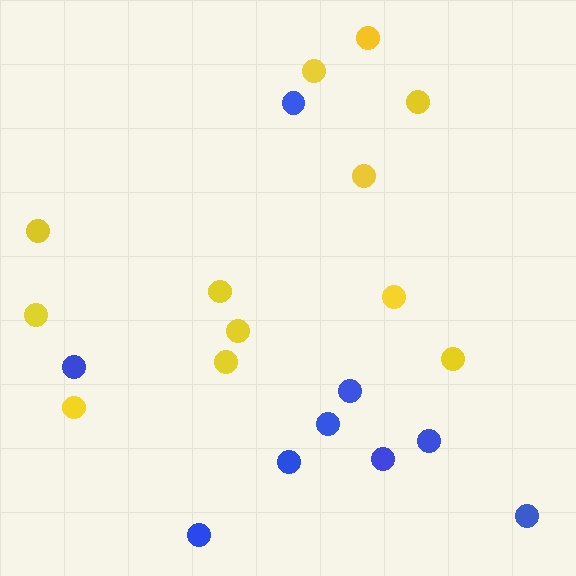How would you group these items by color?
There are 2 groups: one group of yellow circles (12) and one group of blue circles (9).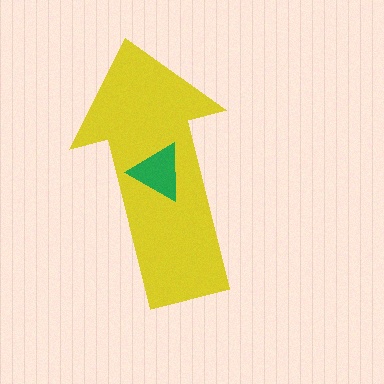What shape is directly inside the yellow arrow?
The green triangle.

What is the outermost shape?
The yellow arrow.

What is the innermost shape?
The green triangle.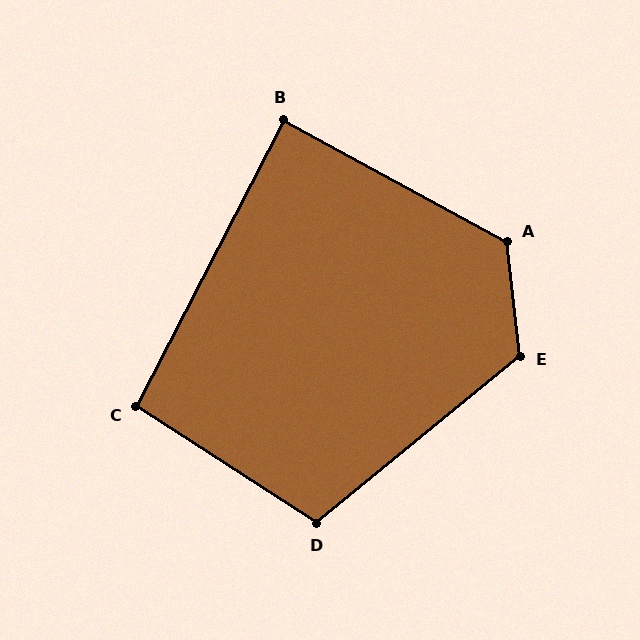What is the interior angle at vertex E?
Approximately 123 degrees (obtuse).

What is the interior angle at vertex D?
Approximately 108 degrees (obtuse).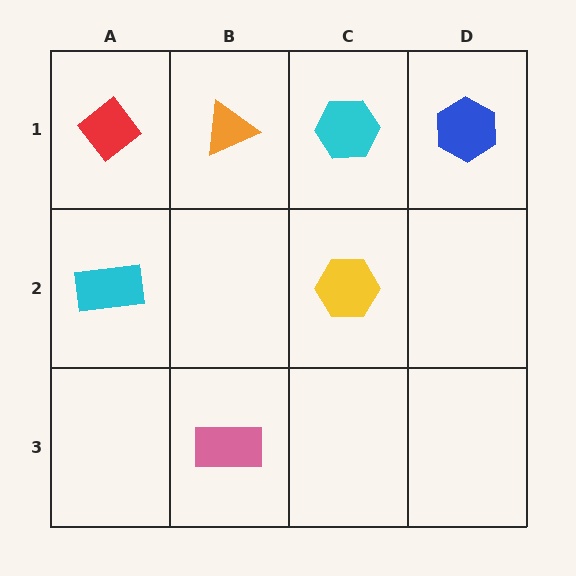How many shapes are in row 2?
2 shapes.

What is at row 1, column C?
A cyan hexagon.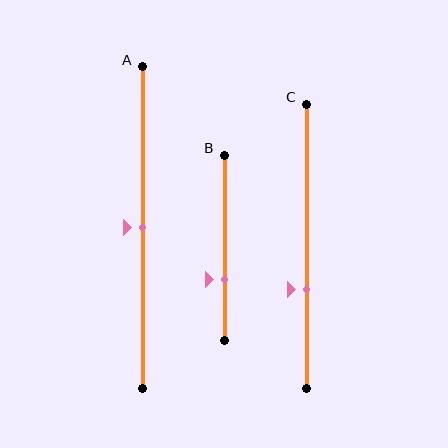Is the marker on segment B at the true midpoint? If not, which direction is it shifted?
No, the marker on segment B is shifted downward by about 17% of the segment length.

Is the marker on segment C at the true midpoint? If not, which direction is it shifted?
No, the marker on segment C is shifted downward by about 15% of the segment length.